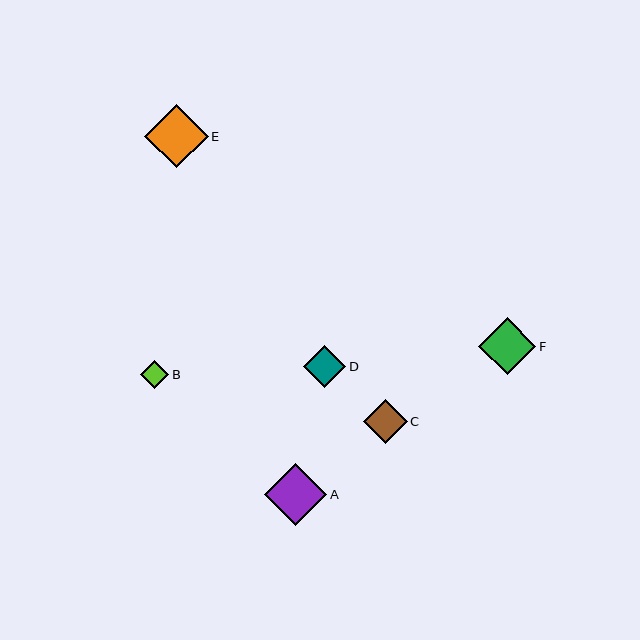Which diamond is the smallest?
Diamond B is the smallest with a size of approximately 28 pixels.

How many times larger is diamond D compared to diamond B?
Diamond D is approximately 1.5 times the size of diamond B.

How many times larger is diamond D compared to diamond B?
Diamond D is approximately 1.5 times the size of diamond B.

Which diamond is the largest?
Diamond E is the largest with a size of approximately 64 pixels.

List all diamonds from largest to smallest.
From largest to smallest: E, A, F, C, D, B.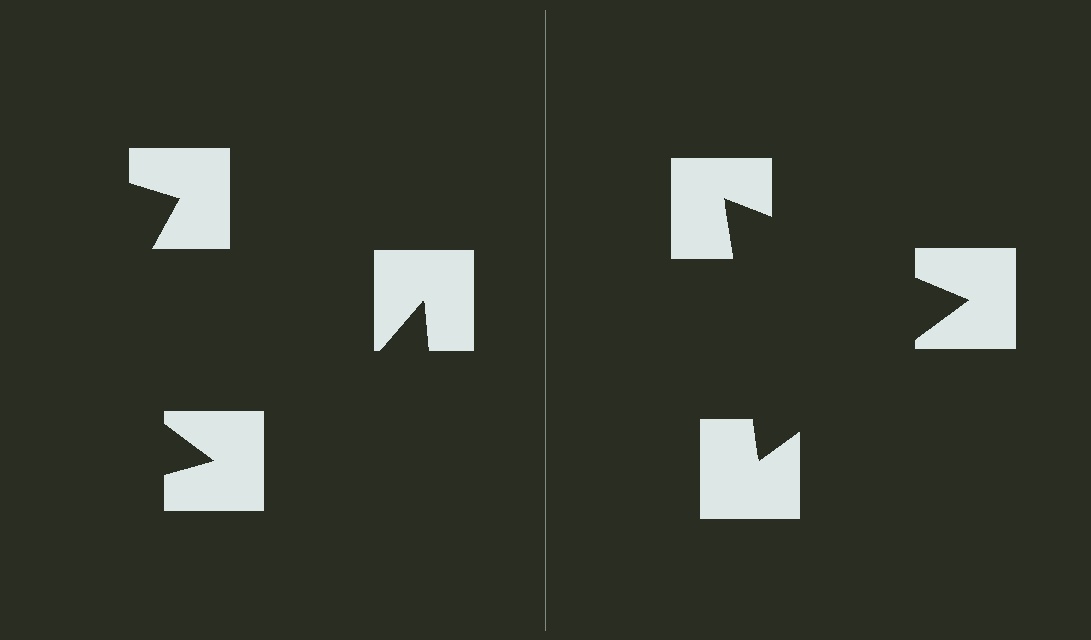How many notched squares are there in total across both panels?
6 — 3 on each side.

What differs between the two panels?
The notched squares are positioned identically on both sides; only the wedge orientations differ. On the right they align to a triangle; on the left they are misaligned.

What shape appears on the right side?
An illusory triangle.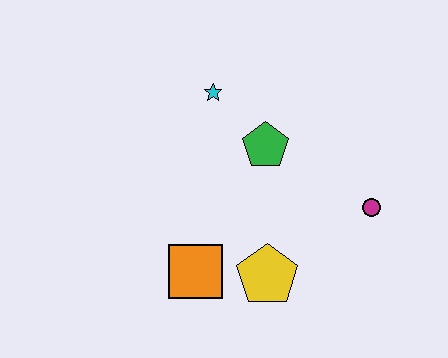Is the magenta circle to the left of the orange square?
No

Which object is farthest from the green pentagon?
The orange square is farthest from the green pentagon.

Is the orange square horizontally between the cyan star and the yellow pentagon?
No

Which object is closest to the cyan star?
The green pentagon is closest to the cyan star.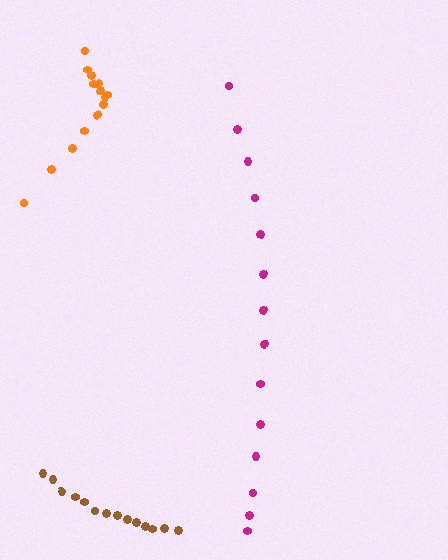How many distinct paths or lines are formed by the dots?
There are 3 distinct paths.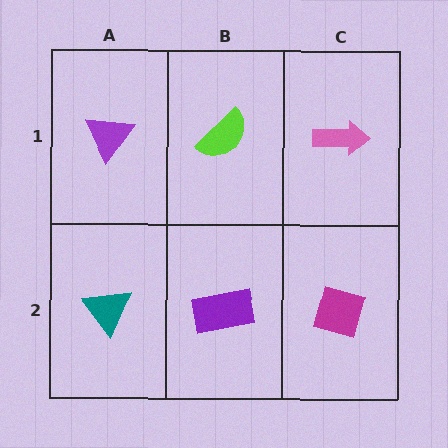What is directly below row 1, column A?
A teal triangle.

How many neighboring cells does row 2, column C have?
2.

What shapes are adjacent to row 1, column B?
A purple rectangle (row 2, column B), a purple triangle (row 1, column A), a pink arrow (row 1, column C).